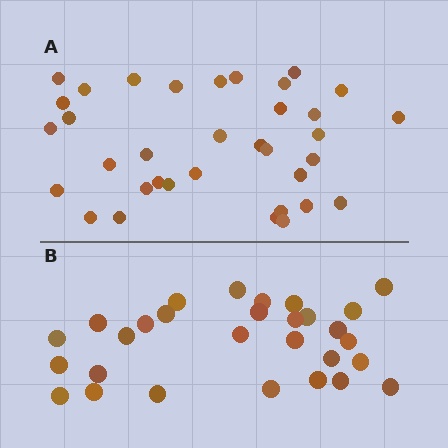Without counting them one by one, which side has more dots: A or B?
Region A (the top region) has more dots.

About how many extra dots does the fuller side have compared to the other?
Region A has about 6 more dots than region B.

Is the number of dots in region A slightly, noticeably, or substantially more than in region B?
Region A has only slightly more — the two regions are fairly close. The ratio is roughly 1.2 to 1.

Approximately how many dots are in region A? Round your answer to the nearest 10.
About 40 dots. (The exact count is 35, which rounds to 40.)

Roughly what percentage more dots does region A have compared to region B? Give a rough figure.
About 20% more.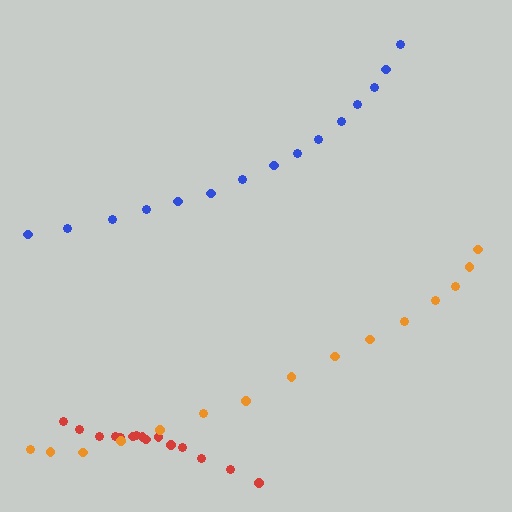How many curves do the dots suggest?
There are 3 distinct paths.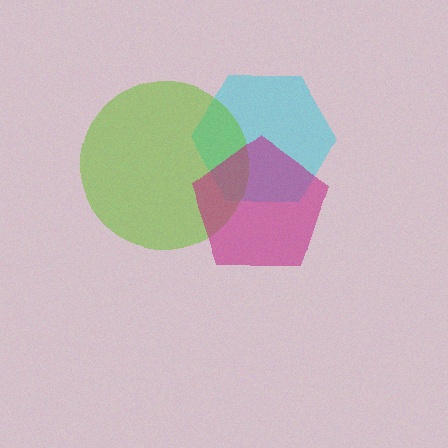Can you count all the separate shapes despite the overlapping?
Yes, there are 3 separate shapes.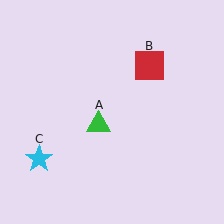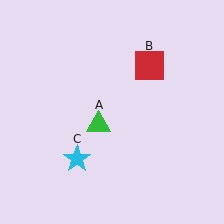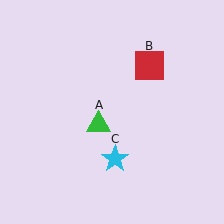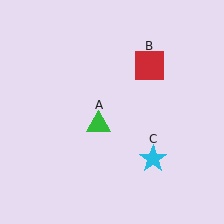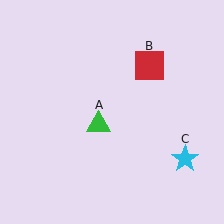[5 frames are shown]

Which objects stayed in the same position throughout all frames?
Green triangle (object A) and red square (object B) remained stationary.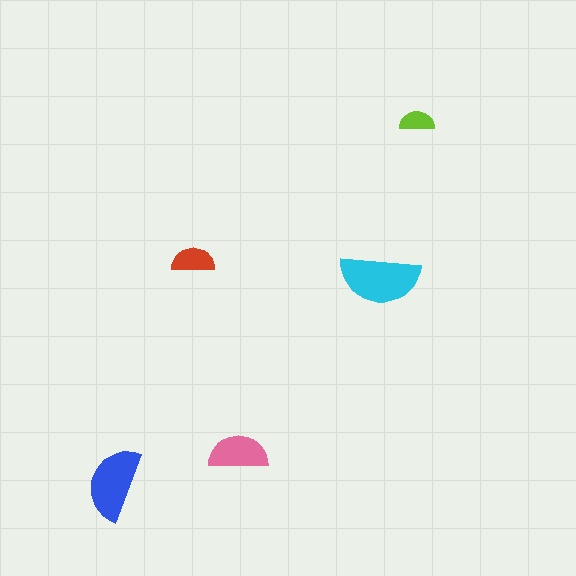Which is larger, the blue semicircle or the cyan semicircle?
The cyan one.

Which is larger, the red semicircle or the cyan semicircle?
The cyan one.